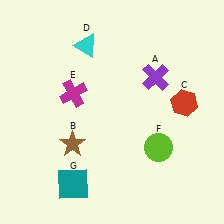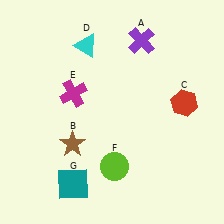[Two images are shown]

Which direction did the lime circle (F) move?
The lime circle (F) moved left.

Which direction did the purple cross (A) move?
The purple cross (A) moved up.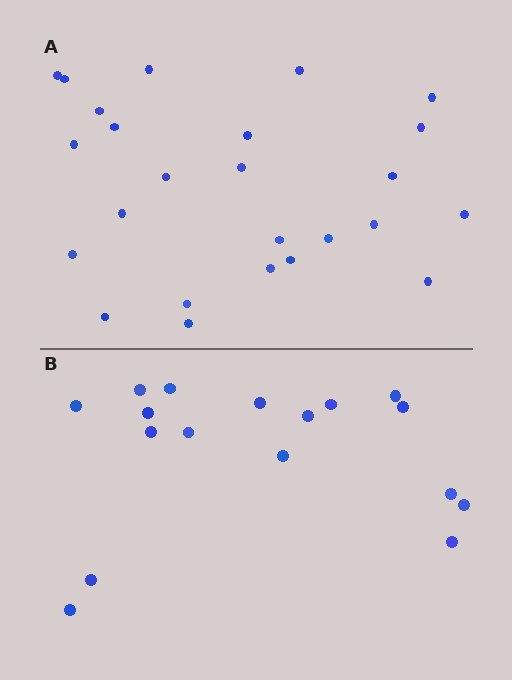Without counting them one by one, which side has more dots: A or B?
Region A (the top region) has more dots.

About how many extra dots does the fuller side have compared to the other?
Region A has roughly 8 or so more dots than region B.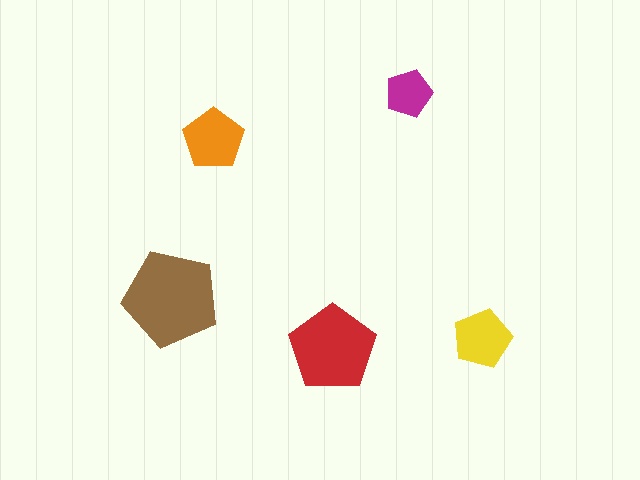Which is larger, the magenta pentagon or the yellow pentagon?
The yellow one.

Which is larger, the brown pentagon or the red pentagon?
The brown one.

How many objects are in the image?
There are 5 objects in the image.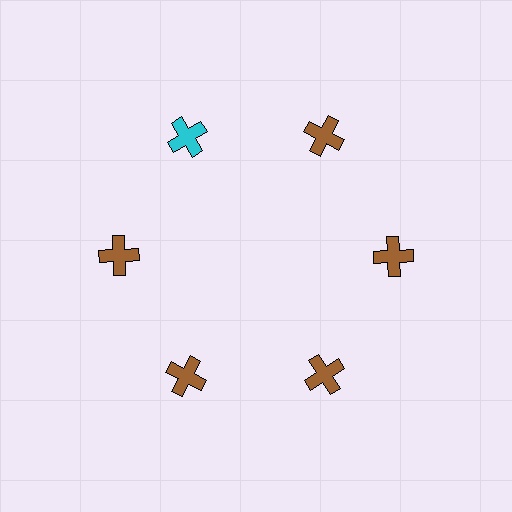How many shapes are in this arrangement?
There are 6 shapes arranged in a ring pattern.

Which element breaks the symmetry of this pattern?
The cyan cross at roughly the 11 o'clock position breaks the symmetry. All other shapes are brown crosses.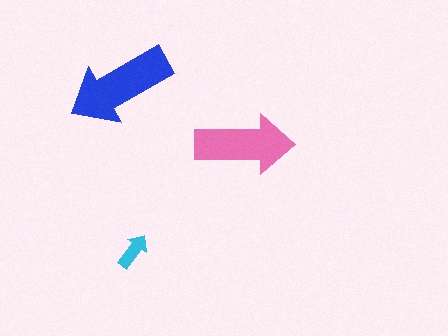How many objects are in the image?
There are 3 objects in the image.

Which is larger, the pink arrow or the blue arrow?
The blue one.